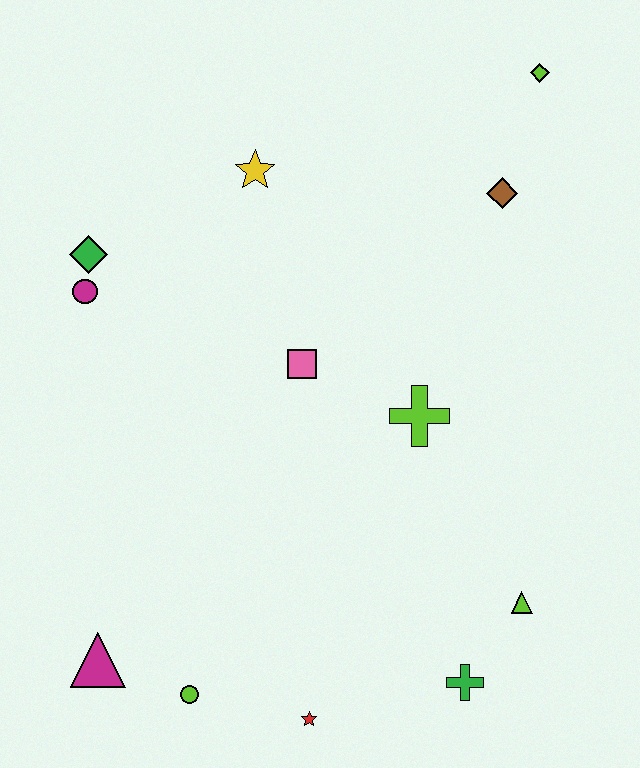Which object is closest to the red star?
The lime circle is closest to the red star.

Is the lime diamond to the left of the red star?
No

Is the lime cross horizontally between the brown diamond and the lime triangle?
No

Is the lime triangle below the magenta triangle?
No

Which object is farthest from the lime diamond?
The magenta triangle is farthest from the lime diamond.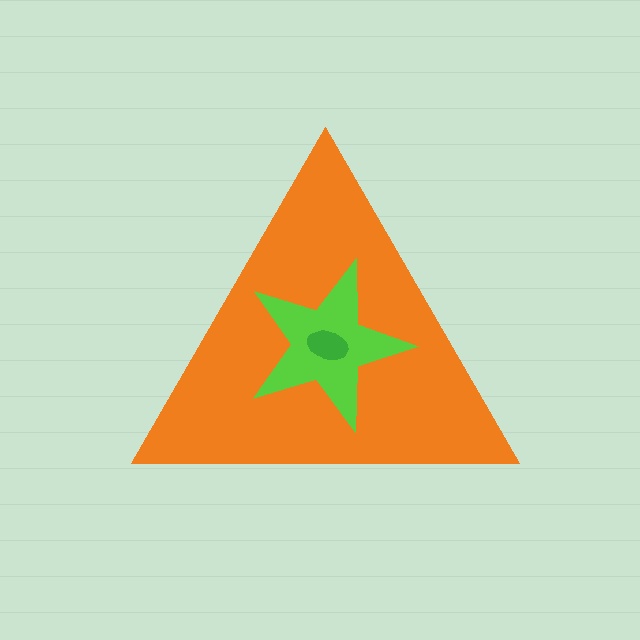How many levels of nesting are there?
3.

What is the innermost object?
The green ellipse.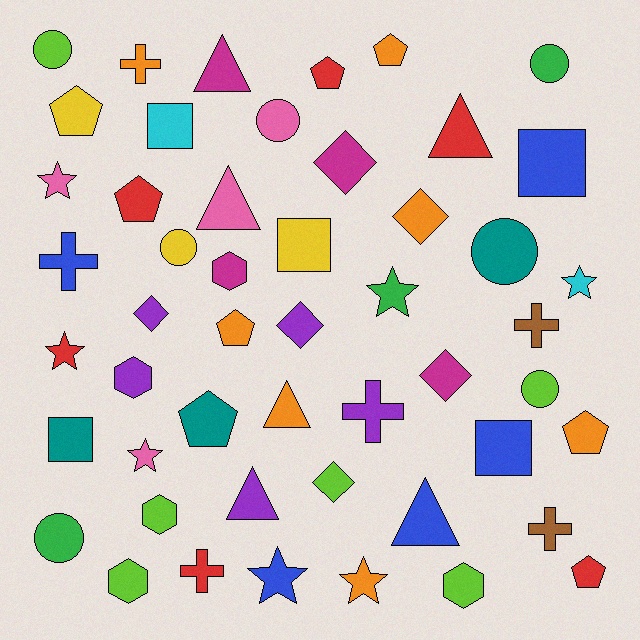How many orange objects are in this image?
There are 7 orange objects.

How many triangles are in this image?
There are 6 triangles.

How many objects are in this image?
There are 50 objects.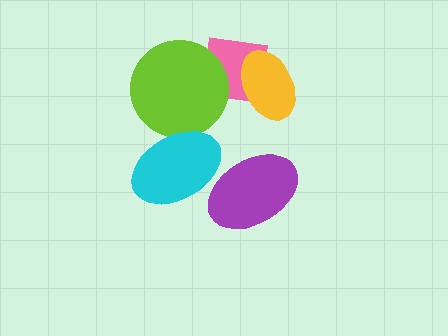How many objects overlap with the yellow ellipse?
1 object overlaps with the yellow ellipse.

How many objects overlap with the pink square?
2 objects overlap with the pink square.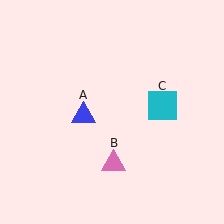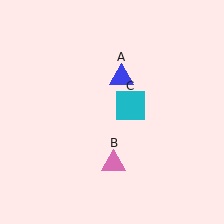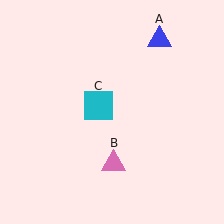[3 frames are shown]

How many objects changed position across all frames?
2 objects changed position: blue triangle (object A), cyan square (object C).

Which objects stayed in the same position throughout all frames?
Pink triangle (object B) remained stationary.